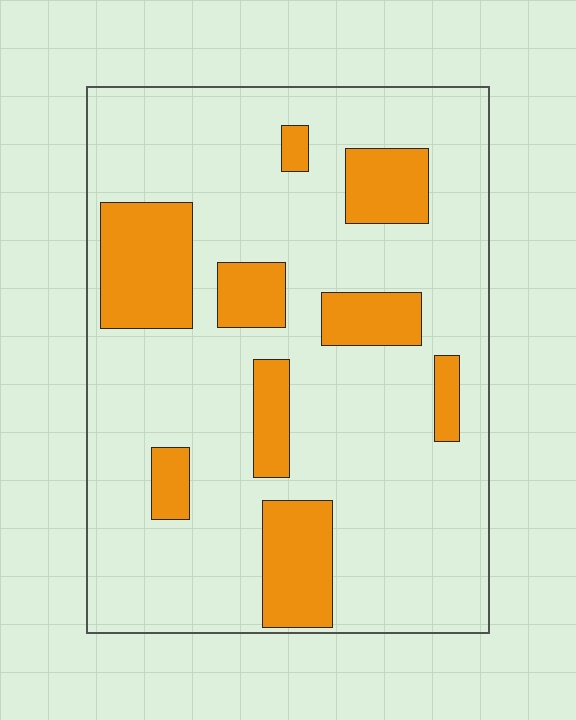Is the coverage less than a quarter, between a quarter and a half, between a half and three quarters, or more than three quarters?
Less than a quarter.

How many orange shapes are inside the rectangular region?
9.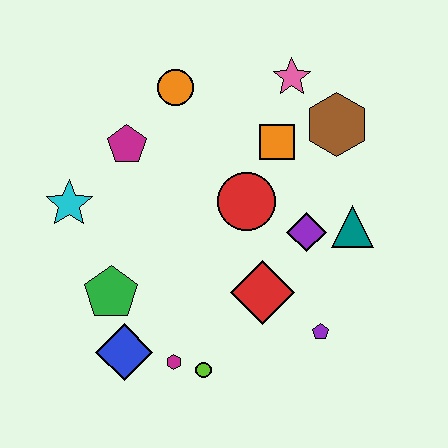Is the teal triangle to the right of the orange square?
Yes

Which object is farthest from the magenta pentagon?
The purple pentagon is farthest from the magenta pentagon.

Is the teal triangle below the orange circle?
Yes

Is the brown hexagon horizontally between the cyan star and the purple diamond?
No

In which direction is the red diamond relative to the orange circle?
The red diamond is below the orange circle.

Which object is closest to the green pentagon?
The blue diamond is closest to the green pentagon.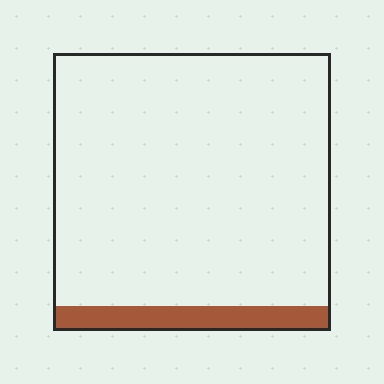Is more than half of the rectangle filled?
No.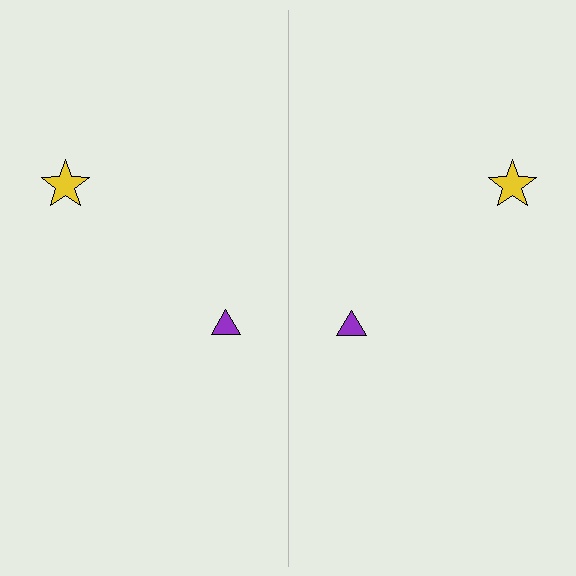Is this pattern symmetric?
Yes, this pattern has bilateral (reflection) symmetry.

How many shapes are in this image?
There are 4 shapes in this image.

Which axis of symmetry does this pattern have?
The pattern has a vertical axis of symmetry running through the center of the image.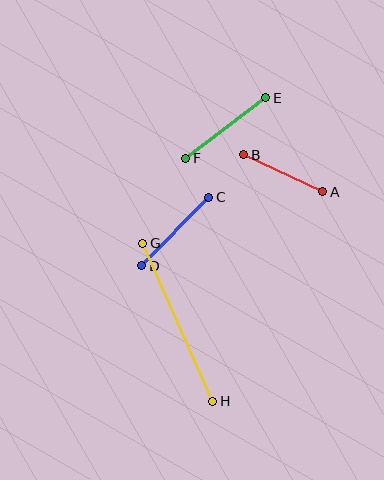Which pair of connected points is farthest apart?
Points G and H are farthest apart.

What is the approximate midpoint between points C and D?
The midpoint is at approximately (175, 231) pixels.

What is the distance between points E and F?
The distance is approximately 100 pixels.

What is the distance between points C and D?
The distance is approximately 96 pixels.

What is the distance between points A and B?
The distance is approximately 87 pixels.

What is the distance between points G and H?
The distance is approximately 173 pixels.